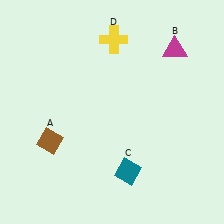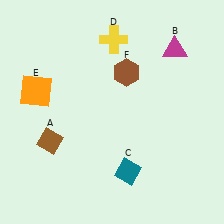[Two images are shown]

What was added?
An orange square (E), a brown hexagon (F) were added in Image 2.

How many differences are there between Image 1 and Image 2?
There are 2 differences between the two images.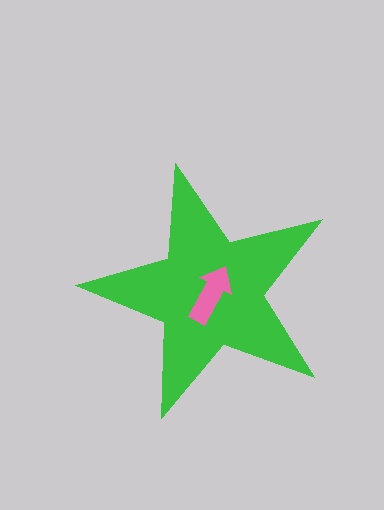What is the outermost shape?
The green star.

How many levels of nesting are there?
2.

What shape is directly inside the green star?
The pink arrow.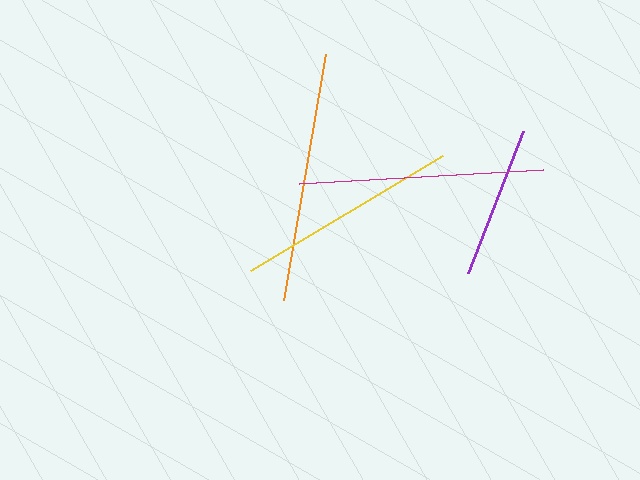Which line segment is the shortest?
The purple line is the shortest at approximately 152 pixels.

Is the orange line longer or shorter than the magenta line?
The orange line is longer than the magenta line.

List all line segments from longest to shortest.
From longest to shortest: orange, magenta, yellow, purple.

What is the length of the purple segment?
The purple segment is approximately 152 pixels long.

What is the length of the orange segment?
The orange segment is approximately 249 pixels long.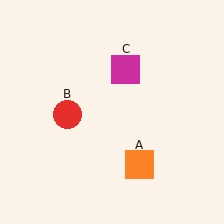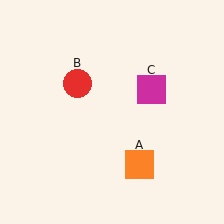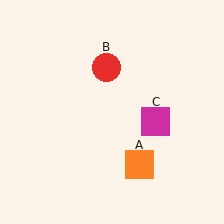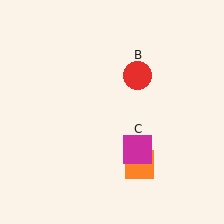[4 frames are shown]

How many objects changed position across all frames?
2 objects changed position: red circle (object B), magenta square (object C).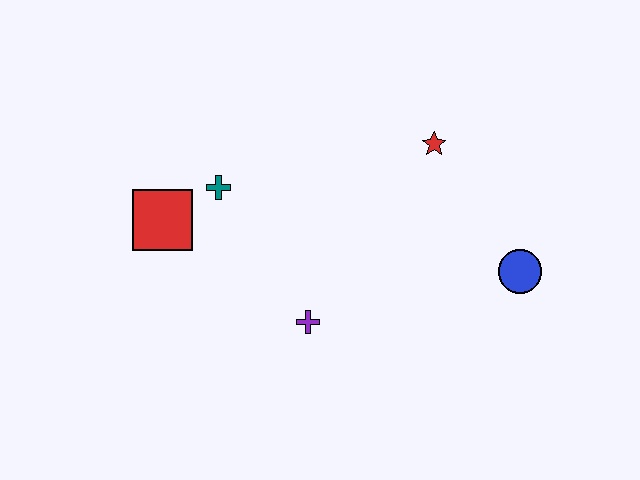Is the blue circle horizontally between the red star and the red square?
No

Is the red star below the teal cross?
No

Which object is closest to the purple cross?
The teal cross is closest to the purple cross.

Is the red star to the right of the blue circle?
No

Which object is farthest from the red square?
The blue circle is farthest from the red square.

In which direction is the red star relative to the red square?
The red star is to the right of the red square.